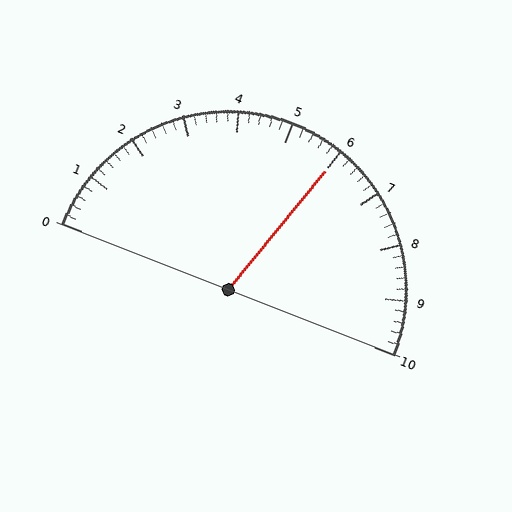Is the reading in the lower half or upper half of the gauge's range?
The reading is in the upper half of the range (0 to 10).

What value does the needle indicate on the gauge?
The needle indicates approximately 6.0.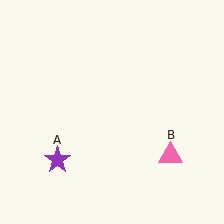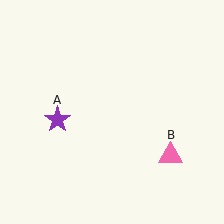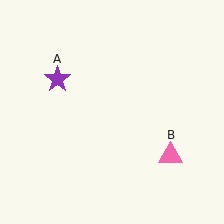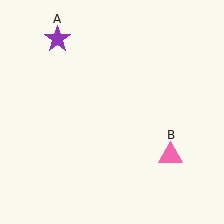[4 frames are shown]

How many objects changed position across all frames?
1 object changed position: purple star (object A).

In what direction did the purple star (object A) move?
The purple star (object A) moved up.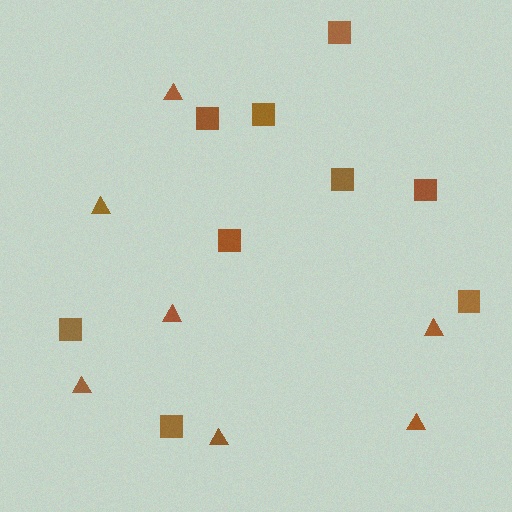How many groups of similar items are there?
There are 2 groups: one group of squares (9) and one group of triangles (7).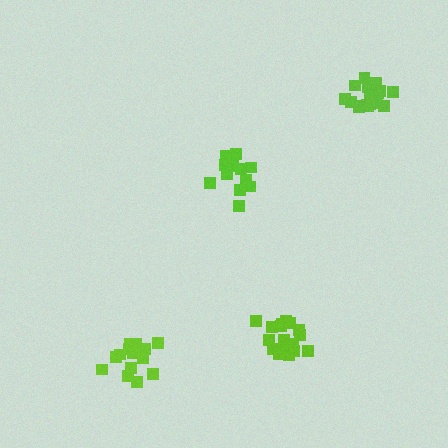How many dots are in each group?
Group 1: 15 dots, Group 2: 15 dots, Group 3: 18 dots, Group 4: 18 dots (66 total).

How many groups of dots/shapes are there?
There are 4 groups.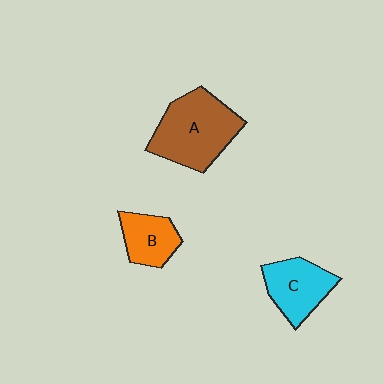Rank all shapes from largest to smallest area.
From largest to smallest: A (brown), C (cyan), B (orange).